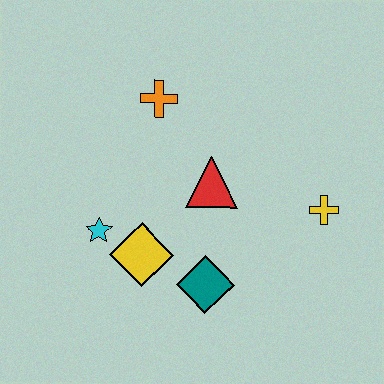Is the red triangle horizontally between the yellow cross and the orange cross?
Yes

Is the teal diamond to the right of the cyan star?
Yes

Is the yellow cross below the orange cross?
Yes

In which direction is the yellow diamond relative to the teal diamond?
The yellow diamond is to the left of the teal diamond.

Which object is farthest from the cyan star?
The yellow cross is farthest from the cyan star.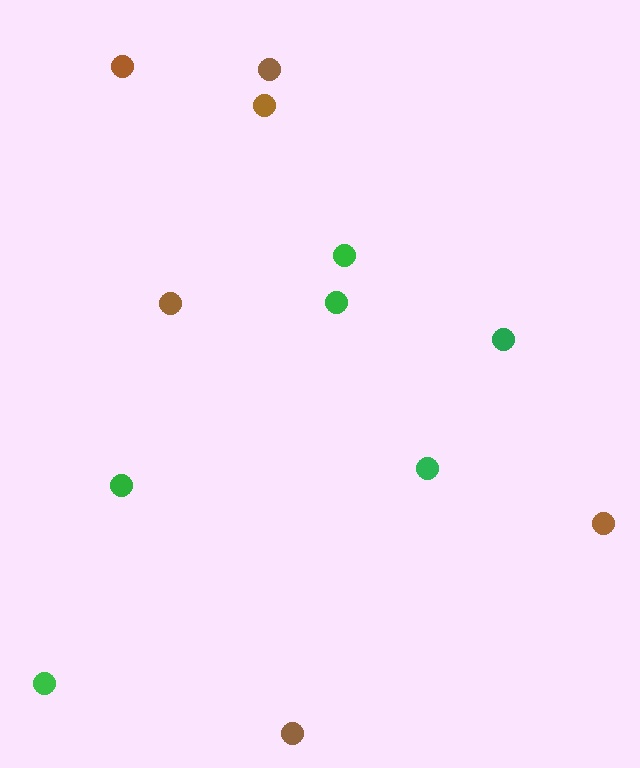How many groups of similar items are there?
There are 2 groups: one group of brown circles (6) and one group of green circles (6).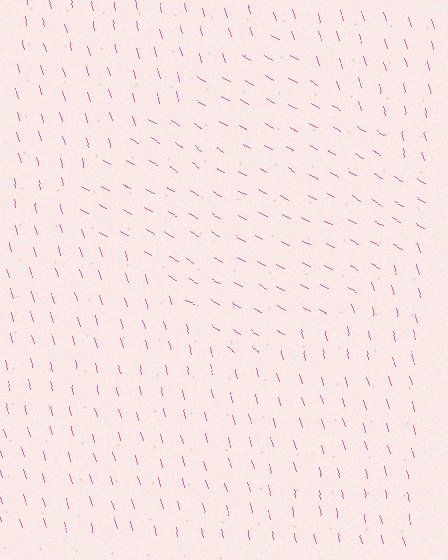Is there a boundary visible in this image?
Yes, there is a texture boundary formed by a change in line orientation.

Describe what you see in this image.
The image is filled with small pink line segments. A diamond region in the image has lines oriented differently from the surrounding lines, creating a visible texture boundary.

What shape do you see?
I see a diamond.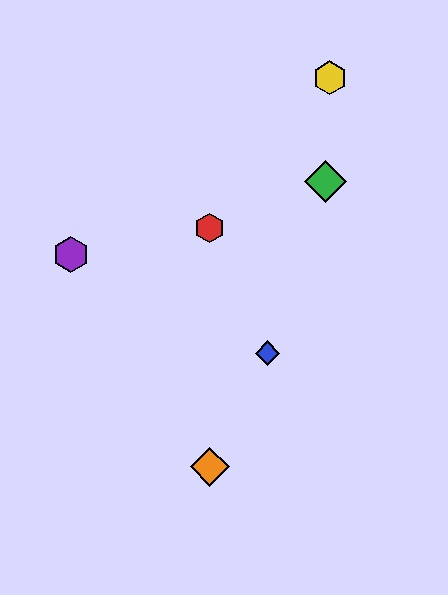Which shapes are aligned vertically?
The red hexagon, the orange diamond are aligned vertically.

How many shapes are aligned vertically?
2 shapes (the red hexagon, the orange diamond) are aligned vertically.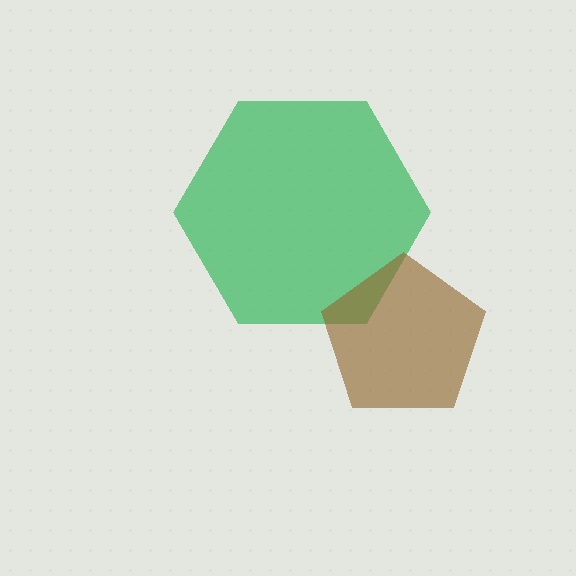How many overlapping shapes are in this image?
There are 2 overlapping shapes in the image.